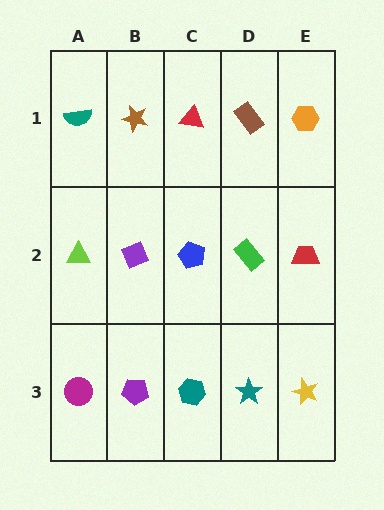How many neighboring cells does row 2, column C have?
4.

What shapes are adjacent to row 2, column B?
A brown star (row 1, column B), a purple pentagon (row 3, column B), a lime triangle (row 2, column A), a blue pentagon (row 2, column C).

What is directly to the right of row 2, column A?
A purple diamond.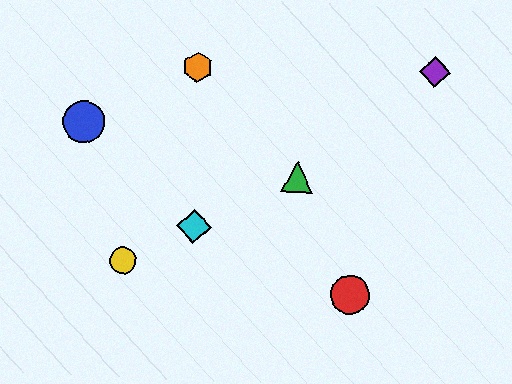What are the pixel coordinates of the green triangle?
The green triangle is at (297, 177).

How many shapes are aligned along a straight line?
3 shapes (the green triangle, the yellow circle, the cyan diamond) are aligned along a straight line.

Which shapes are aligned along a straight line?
The green triangle, the yellow circle, the cyan diamond are aligned along a straight line.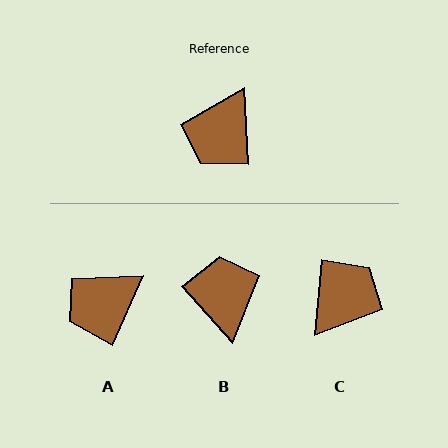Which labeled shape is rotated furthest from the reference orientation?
C, about 171 degrees away.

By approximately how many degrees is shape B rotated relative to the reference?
Approximately 141 degrees clockwise.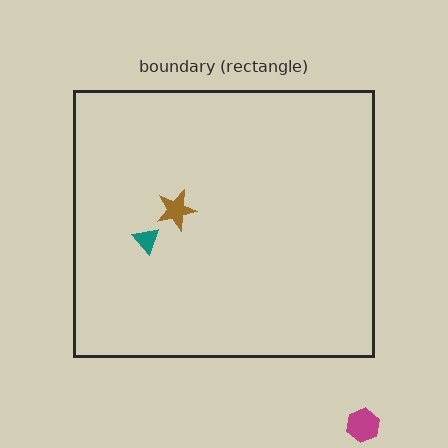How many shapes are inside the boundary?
2 inside, 1 outside.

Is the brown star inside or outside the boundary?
Inside.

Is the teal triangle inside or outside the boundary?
Inside.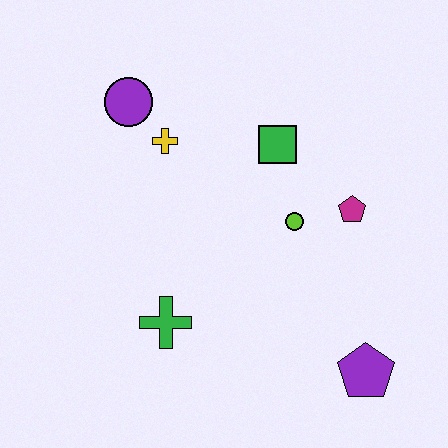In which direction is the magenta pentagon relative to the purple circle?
The magenta pentagon is to the right of the purple circle.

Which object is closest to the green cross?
The lime circle is closest to the green cross.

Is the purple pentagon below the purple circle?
Yes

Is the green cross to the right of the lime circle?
No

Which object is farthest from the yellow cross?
The purple pentagon is farthest from the yellow cross.